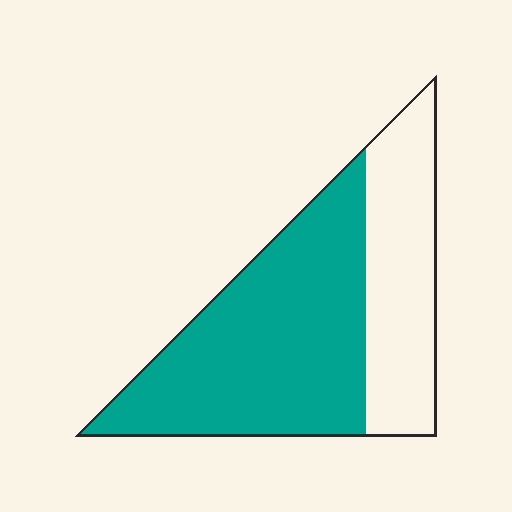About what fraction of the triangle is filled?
About two thirds (2/3).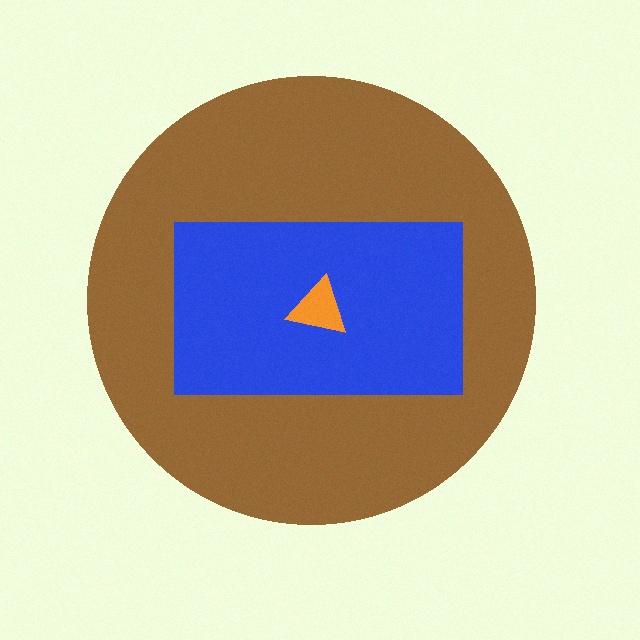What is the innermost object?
The orange triangle.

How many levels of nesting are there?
3.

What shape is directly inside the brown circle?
The blue rectangle.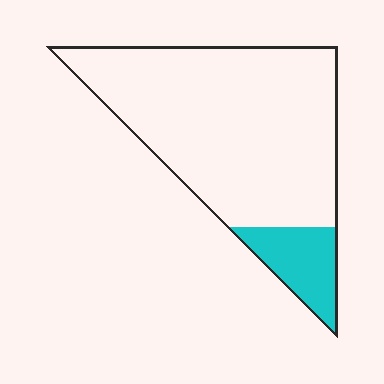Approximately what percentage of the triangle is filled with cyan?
Approximately 15%.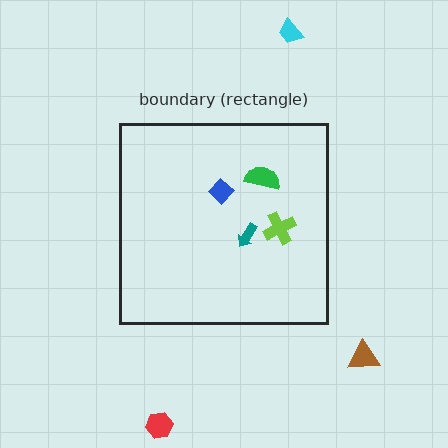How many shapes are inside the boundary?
4 inside, 3 outside.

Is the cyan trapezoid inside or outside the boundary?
Outside.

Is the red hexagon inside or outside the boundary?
Outside.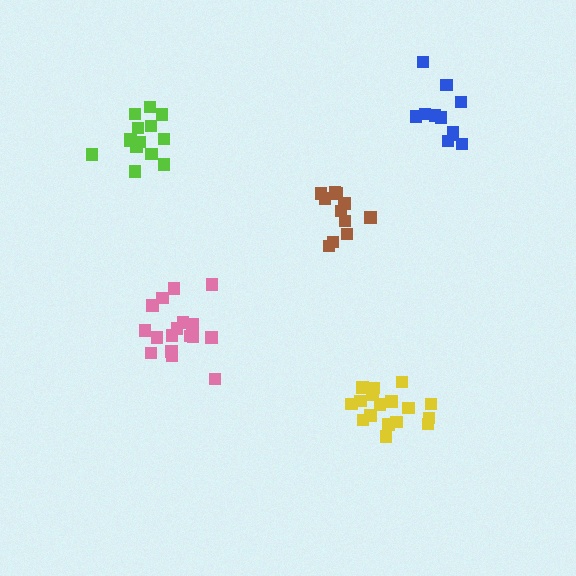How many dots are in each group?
Group 1: 11 dots, Group 2: 11 dots, Group 3: 17 dots, Group 4: 17 dots, Group 5: 14 dots (70 total).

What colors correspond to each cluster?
The clusters are colored: blue, brown, yellow, pink, lime.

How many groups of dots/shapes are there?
There are 5 groups.